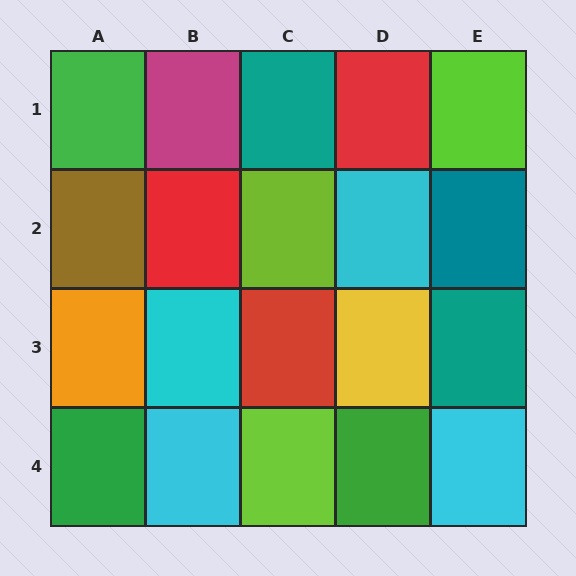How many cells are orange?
1 cell is orange.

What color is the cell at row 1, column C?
Teal.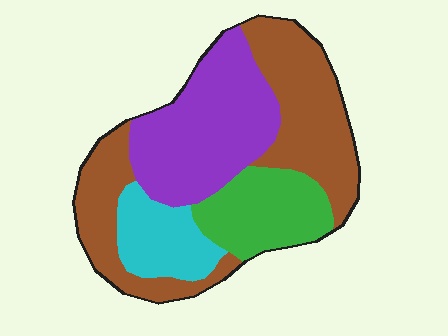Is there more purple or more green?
Purple.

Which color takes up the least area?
Cyan, at roughly 15%.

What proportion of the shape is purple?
Purple takes up about one third (1/3) of the shape.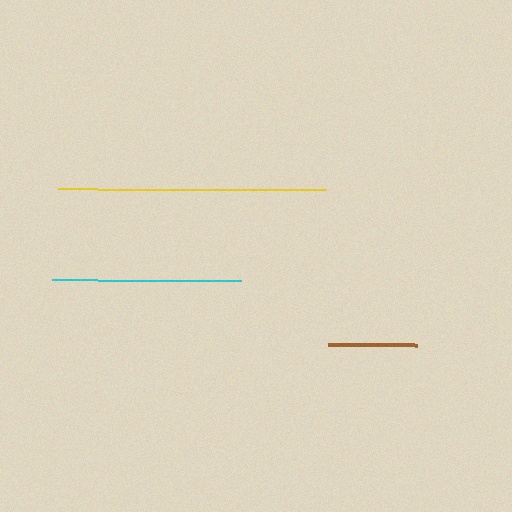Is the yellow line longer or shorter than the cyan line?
The yellow line is longer than the cyan line.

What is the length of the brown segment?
The brown segment is approximately 88 pixels long.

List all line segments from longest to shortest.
From longest to shortest: yellow, cyan, brown.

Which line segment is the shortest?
The brown line is the shortest at approximately 88 pixels.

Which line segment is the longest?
The yellow line is the longest at approximately 268 pixels.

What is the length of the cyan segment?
The cyan segment is approximately 188 pixels long.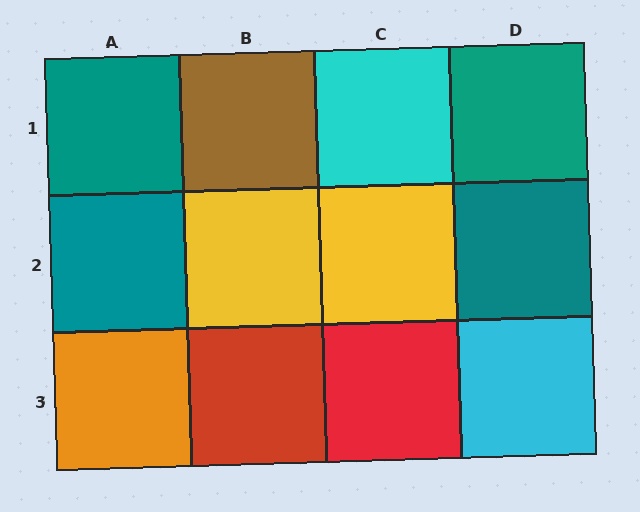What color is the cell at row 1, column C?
Cyan.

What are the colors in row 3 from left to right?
Orange, red, red, cyan.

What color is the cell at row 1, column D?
Teal.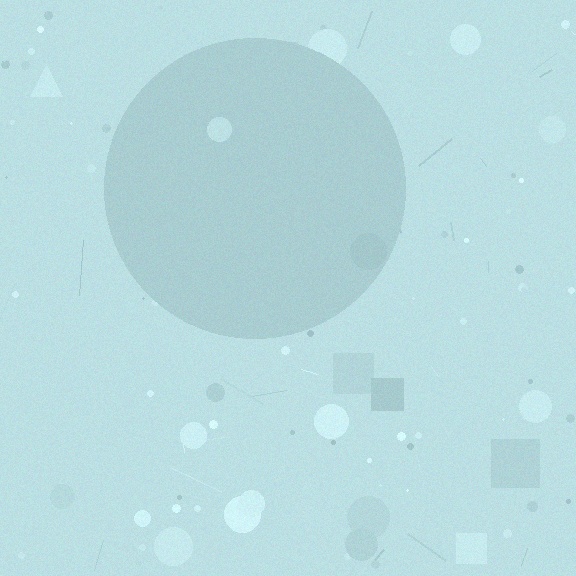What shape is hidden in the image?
A circle is hidden in the image.